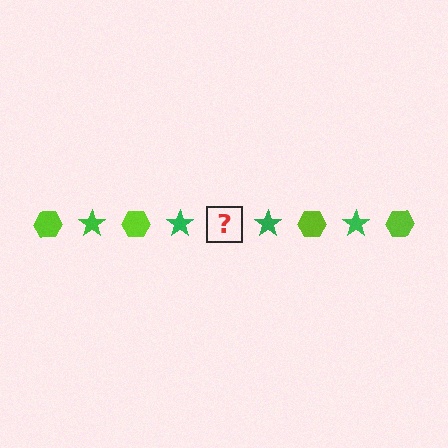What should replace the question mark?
The question mark should be replaced with a lime hexagon.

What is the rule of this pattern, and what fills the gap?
The rule is that the pattern alternates between lime hexagon and green star. The gap should be filled with a lime hexagon.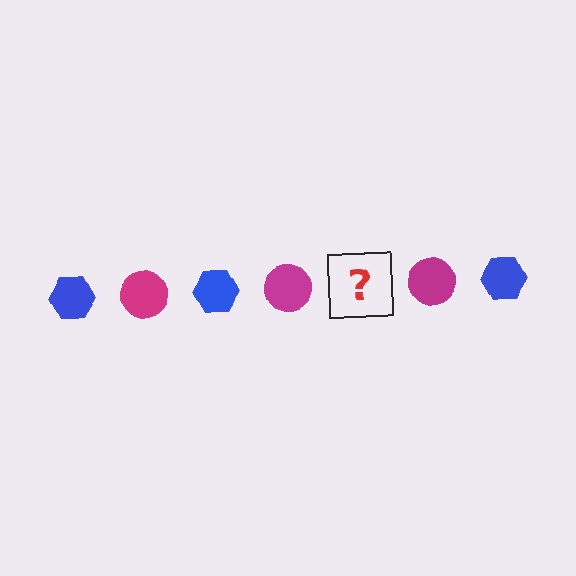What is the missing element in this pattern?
The missing element is a blue hexagon.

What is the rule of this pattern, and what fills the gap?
The rule is that the pattern alternates between blue hexagon and magenta circle. The gap should be filled with a blue hexagon.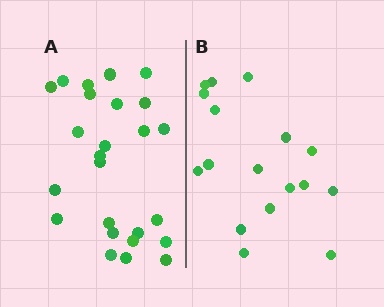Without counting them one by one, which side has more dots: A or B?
Region A (the left region) has more dots.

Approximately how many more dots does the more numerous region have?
Region A has roughly 8 or so more dots than region B.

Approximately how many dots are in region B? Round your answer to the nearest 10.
About 20 dots. (The exact count is 17, which rounds to 20.)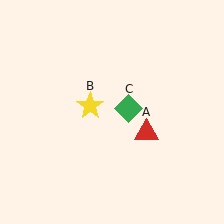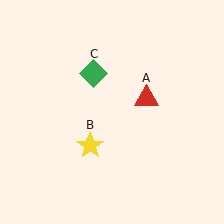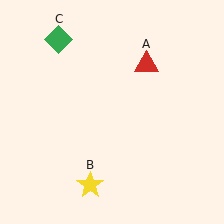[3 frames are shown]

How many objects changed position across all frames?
3 objects changed position: red triangle (object A), yellow star (object B), green diamond (object C).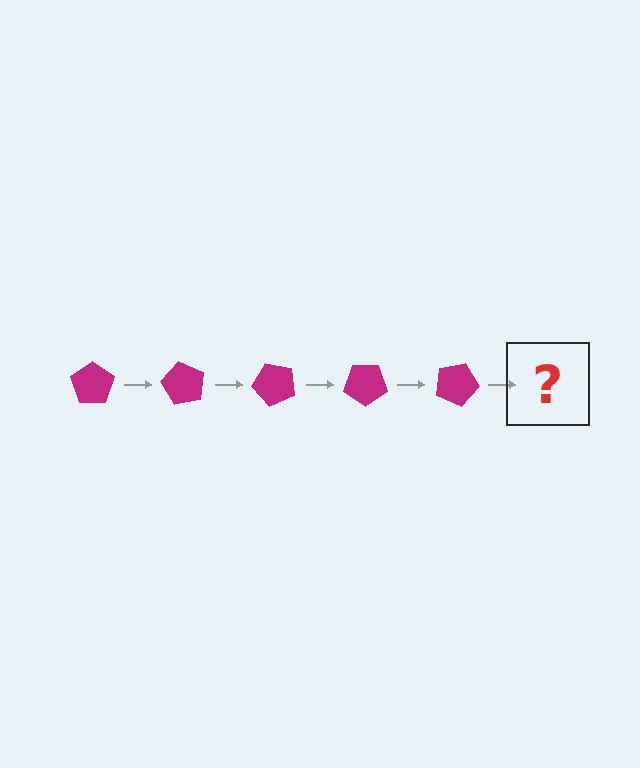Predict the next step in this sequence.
The next step is a magenta pentagon rotated 300 degrees.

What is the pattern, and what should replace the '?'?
The pattern is that the pentagon rotates 60 degrees each step. The '?' should be a magenta pentagon rotated 300 degrees.